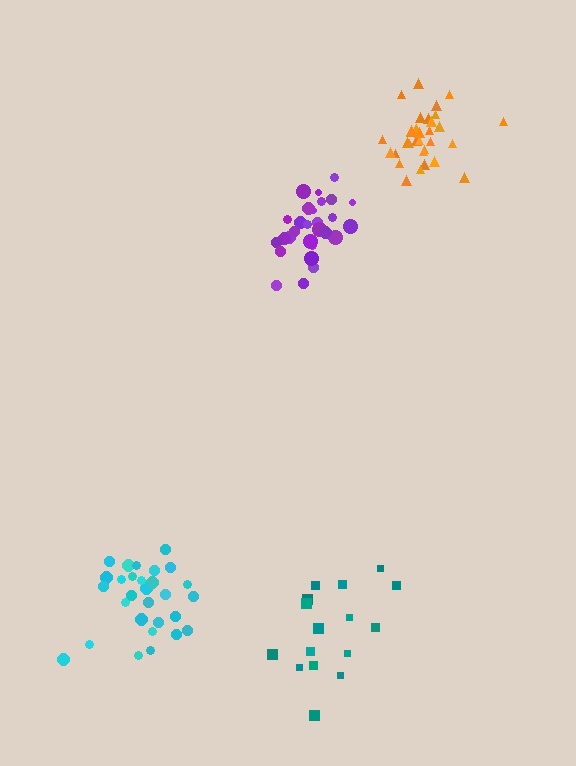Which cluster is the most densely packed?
Purple.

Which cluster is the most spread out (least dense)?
Teal.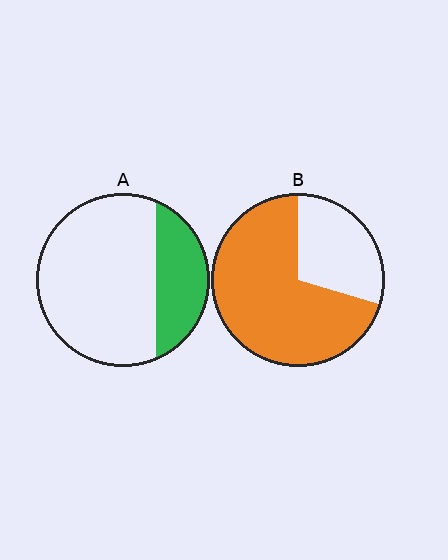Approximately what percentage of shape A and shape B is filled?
A is approximately 25% and B is approximately 70%.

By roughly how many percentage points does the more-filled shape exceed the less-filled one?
By roughly 45 percentage points (B over A).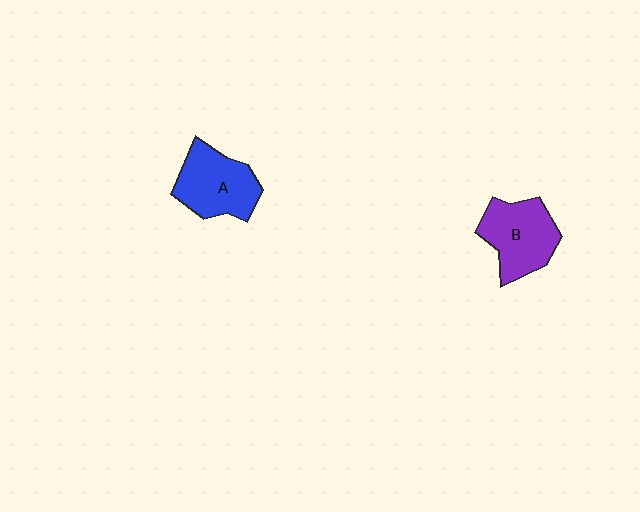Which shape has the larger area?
Shape B (purple).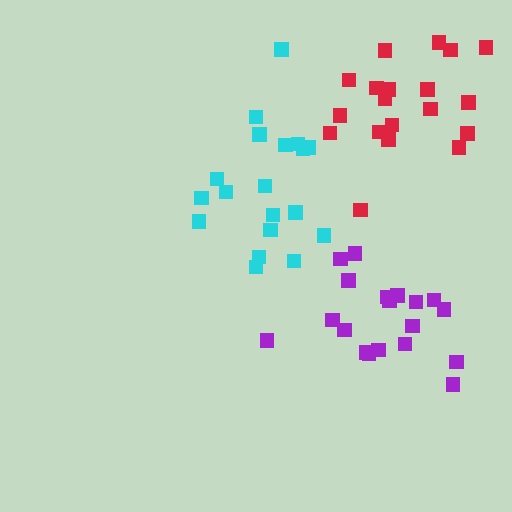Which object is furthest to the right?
The red cluster is rightmost.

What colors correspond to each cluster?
The clusters are colored: red, cyan, purple.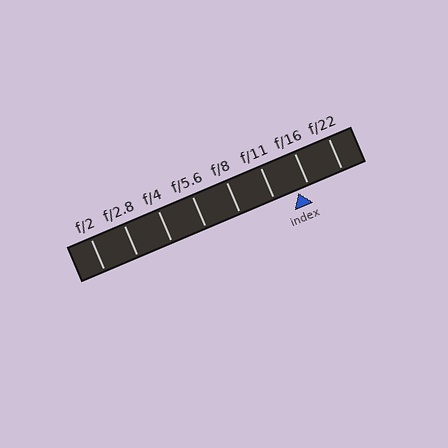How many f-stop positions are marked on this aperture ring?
There are 8 f-stop positions marked.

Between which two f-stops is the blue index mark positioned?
The index mark is between f/11 and f/16.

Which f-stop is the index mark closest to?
The index mark is closest to f/16.